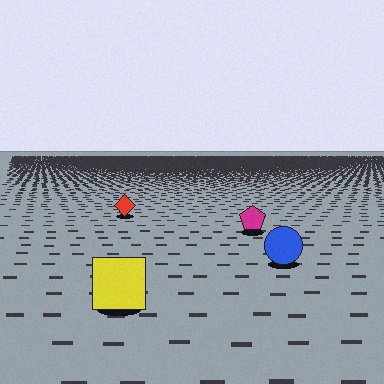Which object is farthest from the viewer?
The red diamond is farthest from the viewer. It appears smaller and the ground texture around it is denser.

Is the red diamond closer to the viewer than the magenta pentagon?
No. The magenta pentagon is closer — you can tell from the texture gradient: the ground texture is coarser near it.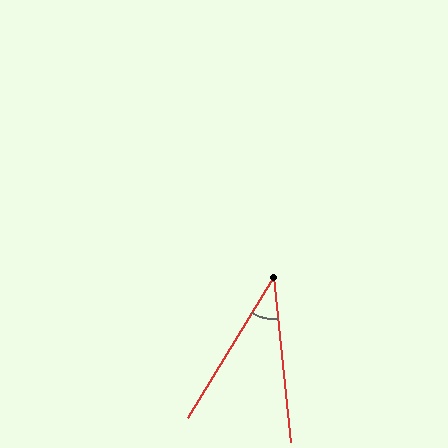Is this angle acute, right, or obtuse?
It is acute.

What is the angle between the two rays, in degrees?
Approximately 37 degrees.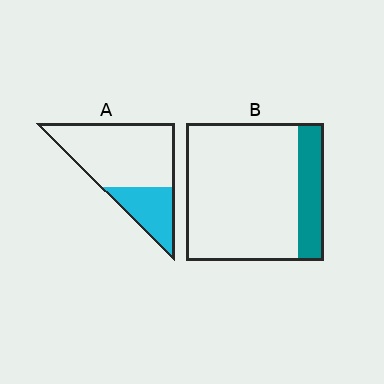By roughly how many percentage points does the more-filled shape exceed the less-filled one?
By roughly 10 percentage points (A over B).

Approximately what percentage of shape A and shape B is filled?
A is approximately 30% and B is approximately 20%.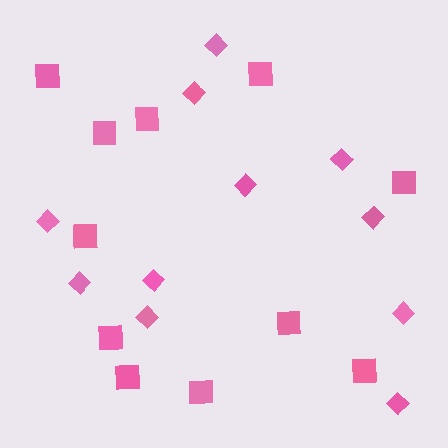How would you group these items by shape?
There are 2 groups: one group of squares (11) and one group of diamonds (11).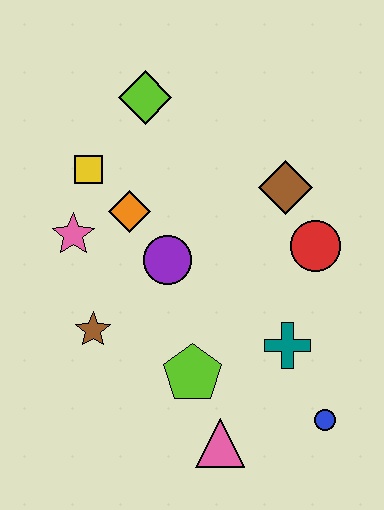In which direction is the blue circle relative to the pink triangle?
The blue circle is to the right of the pink triangle.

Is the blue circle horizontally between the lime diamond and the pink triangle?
No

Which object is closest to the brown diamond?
The red circle is closest to the brown diamond.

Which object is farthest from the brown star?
The blue circle is farthest from the brown star.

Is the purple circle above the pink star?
No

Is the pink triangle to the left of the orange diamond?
No